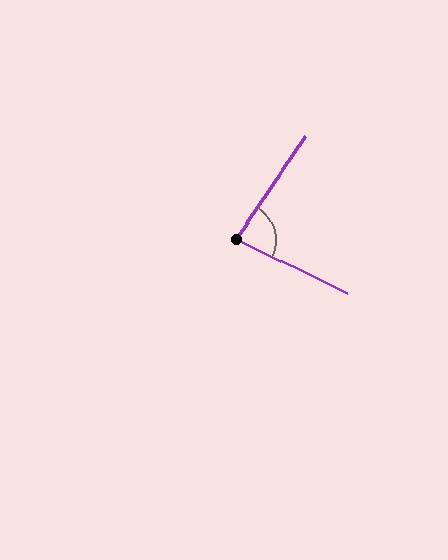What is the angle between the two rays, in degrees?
Approximately 82 degrees.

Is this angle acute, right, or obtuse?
It is acute.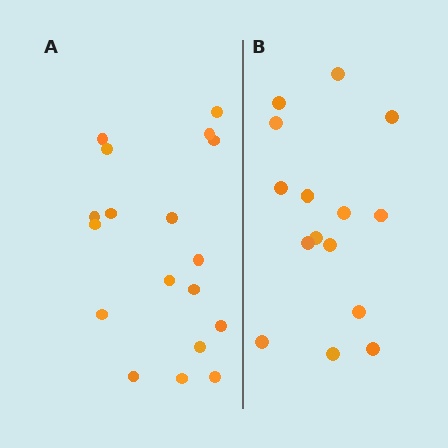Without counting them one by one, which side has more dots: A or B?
Region A (the left region) has more dots.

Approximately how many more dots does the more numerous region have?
Region A has just a few more — roughly 2 or 3 more dots than region B.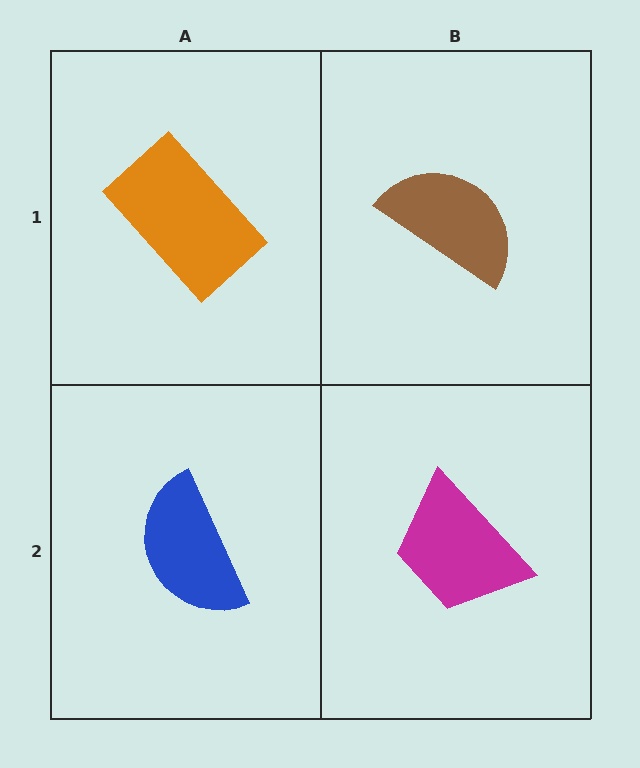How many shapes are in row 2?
2 shapes.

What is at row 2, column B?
A magenta trapezoid.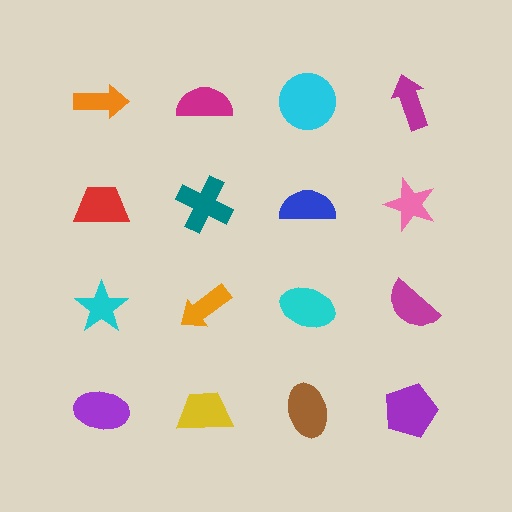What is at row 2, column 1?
A red trapezoid.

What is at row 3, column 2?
An orange arrow.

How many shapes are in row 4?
4 shapes.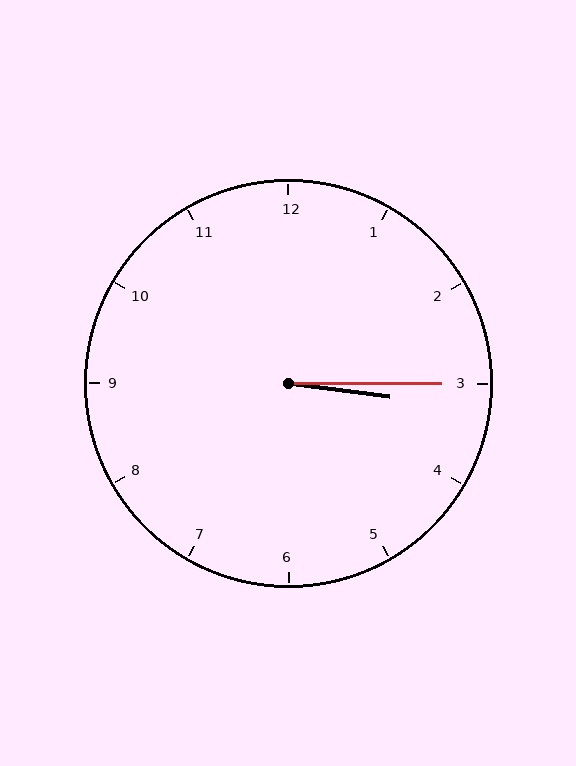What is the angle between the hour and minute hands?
Approximately 8 degrees.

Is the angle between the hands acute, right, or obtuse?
It is acute.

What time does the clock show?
3:15.